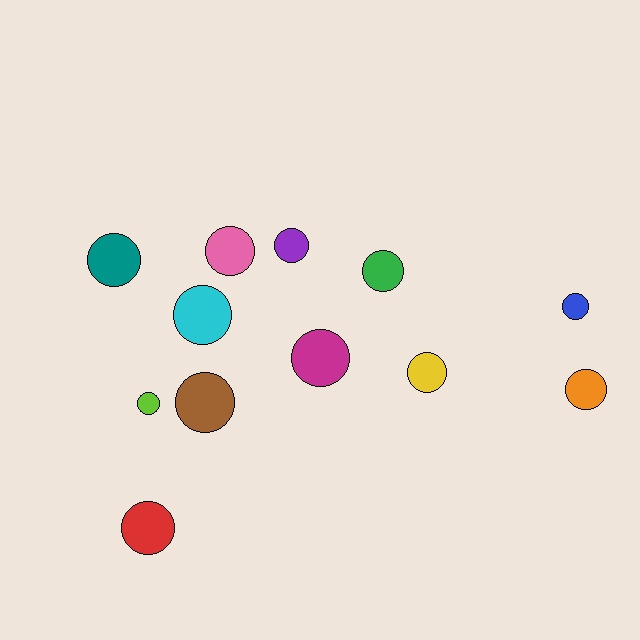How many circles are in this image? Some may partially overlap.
There are 12 circles.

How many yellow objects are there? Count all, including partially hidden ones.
There is 1 yellow object.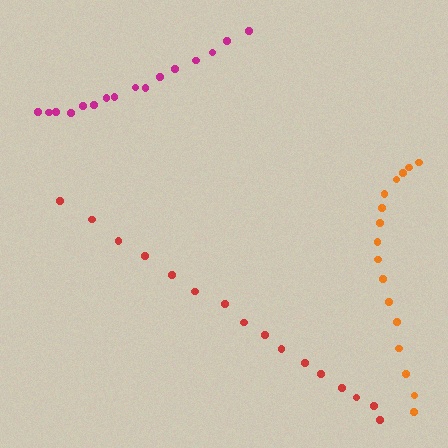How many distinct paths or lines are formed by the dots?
There are 3 distinct paths.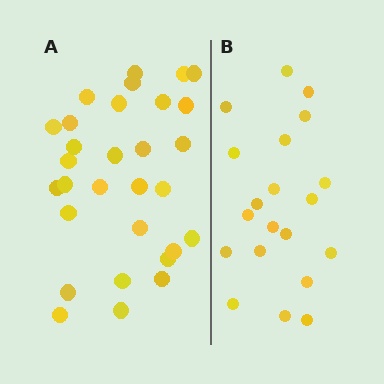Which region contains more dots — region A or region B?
Region A (the left region) has more dots.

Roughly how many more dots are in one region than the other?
Region A has roughly 10 or so more dots than region B.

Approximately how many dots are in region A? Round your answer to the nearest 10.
About 30 dots.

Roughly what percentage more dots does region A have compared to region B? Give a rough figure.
About 50% more.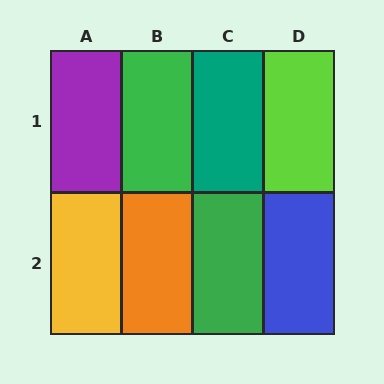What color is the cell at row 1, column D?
Lime.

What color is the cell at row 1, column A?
Purple.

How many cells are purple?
1 cell is purple.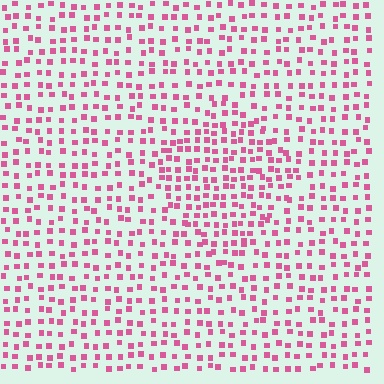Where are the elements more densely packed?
The elements are more densely packed inside the diamond boundary.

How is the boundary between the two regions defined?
The boundary is defined by a change in element density (approximately 1.5x ratio). All elements are the same color, size, and shape.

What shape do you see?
I see a diamond.